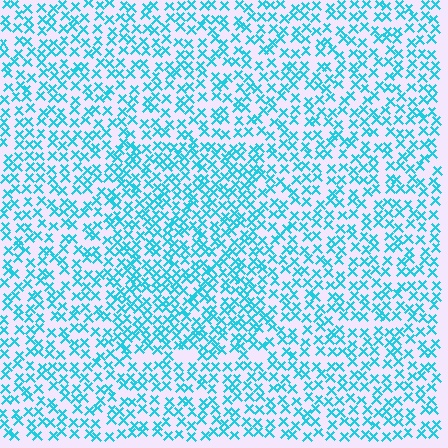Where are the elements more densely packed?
The elements are more densely packed inside the rectangle boundary.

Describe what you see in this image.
The image contains small cyan elements arranged at two different densities. A rectangle-shaped region is visible where the elements are more densely packed than the surrounding area.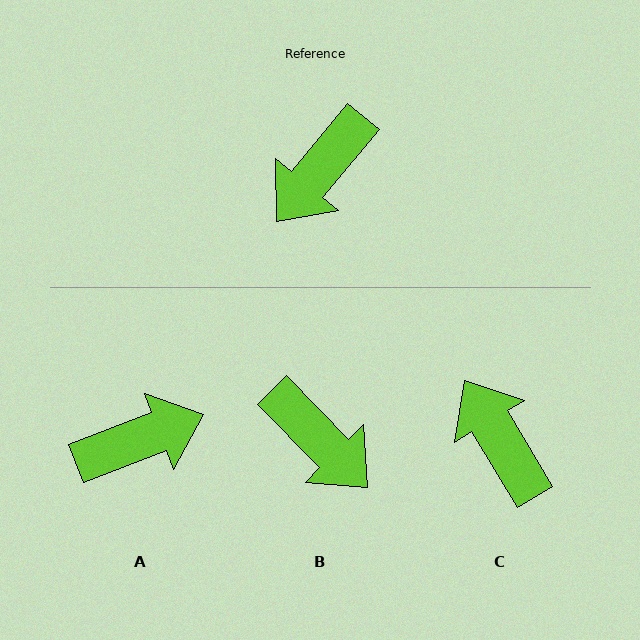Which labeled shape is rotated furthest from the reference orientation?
A, about 151 degrees away.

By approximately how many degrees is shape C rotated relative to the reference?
Approximately 110 degrees clockwise.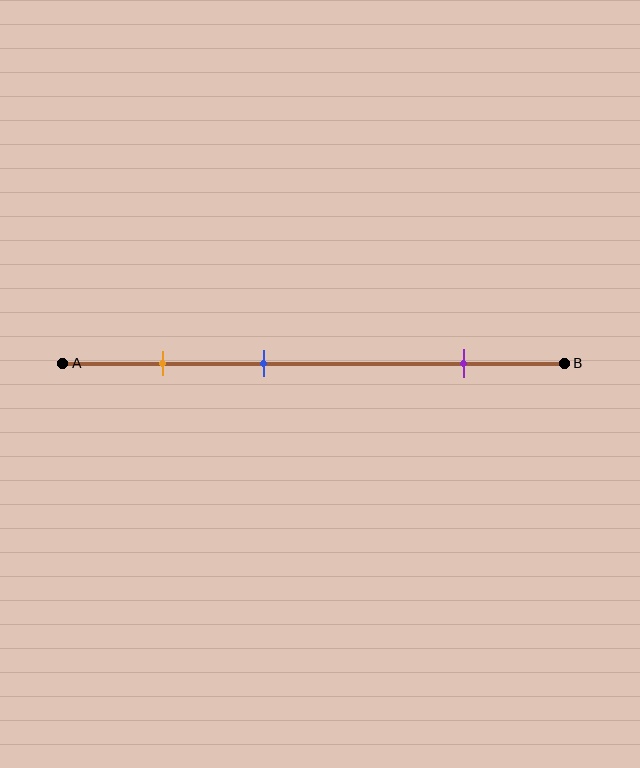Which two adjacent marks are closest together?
The orange and blue marks are the closest adjacent pair.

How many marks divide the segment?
There are 3 marks dividing the segment.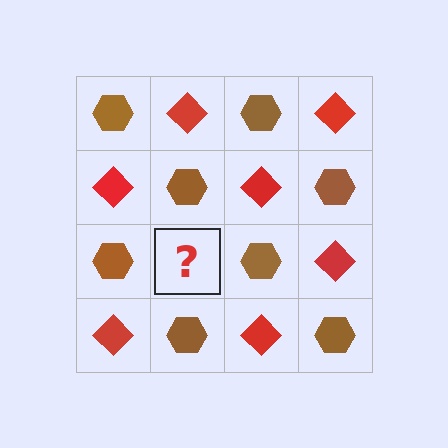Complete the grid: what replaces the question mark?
The question mark should be replaced with a red diamond.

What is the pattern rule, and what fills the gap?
The rule is that it alternates brown hexagon and red diamond in a checkerboard pattern. The gap should be filled with a red diamond.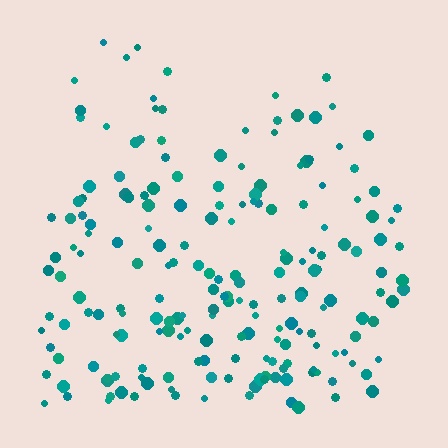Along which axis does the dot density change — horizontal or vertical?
Vertical.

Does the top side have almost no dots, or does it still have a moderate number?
Still a moderate number, just noticeably fewer than the bottom.